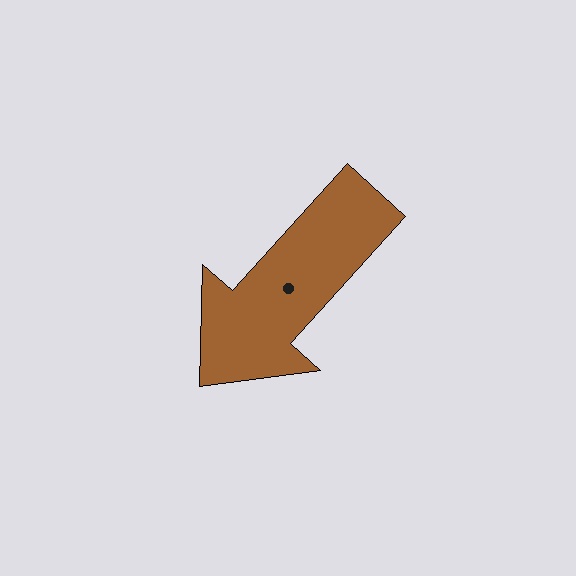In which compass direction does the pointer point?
Southwest.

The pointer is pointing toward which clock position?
Roughly 7 o'clock.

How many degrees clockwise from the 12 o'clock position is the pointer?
Approximately 222 degrees.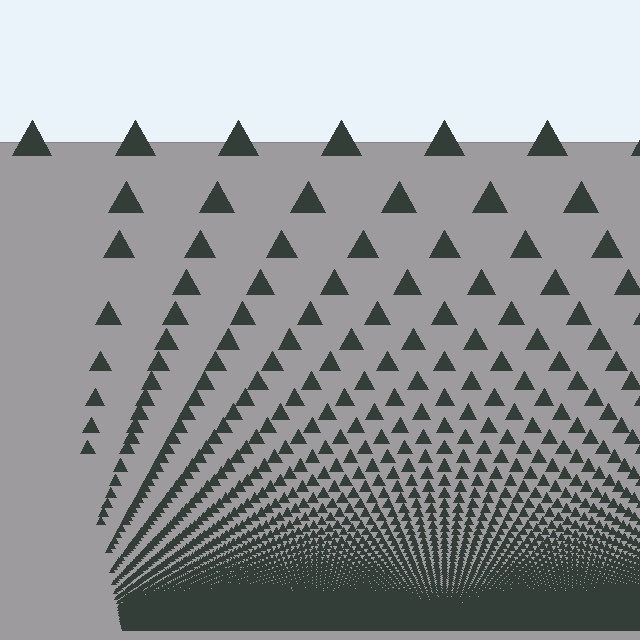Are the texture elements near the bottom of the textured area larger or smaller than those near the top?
Smaller. The gradient is inverted — elements near the bottom are smaller and denser.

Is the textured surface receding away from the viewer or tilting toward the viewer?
The surface appears to tilt toward the viewer. Texture elements get larger and sparser toward the top.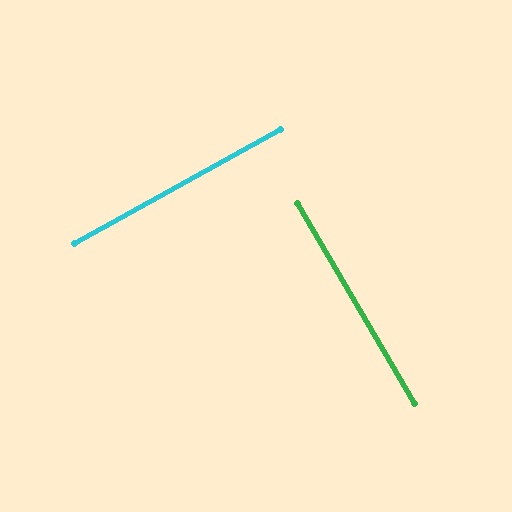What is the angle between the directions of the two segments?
Approximately 89 degrees.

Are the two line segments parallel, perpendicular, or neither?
Perpendicular — they meet at approximately 89°.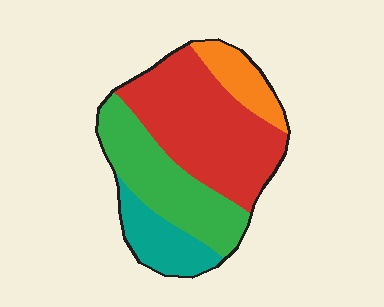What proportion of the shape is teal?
Teal covers roughly 15% of the shape.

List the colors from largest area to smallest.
From largest to smallest: red, green, teal, orange.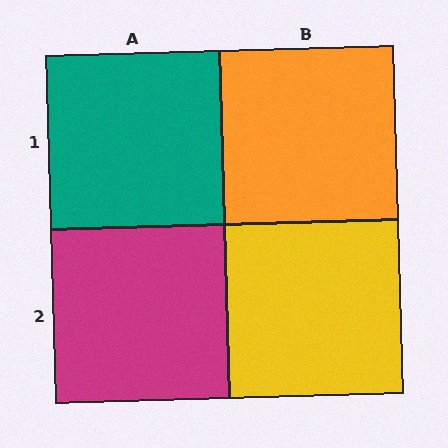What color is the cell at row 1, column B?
Orange.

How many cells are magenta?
1 cell is magenta.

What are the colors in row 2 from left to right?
Magenta, yellow.